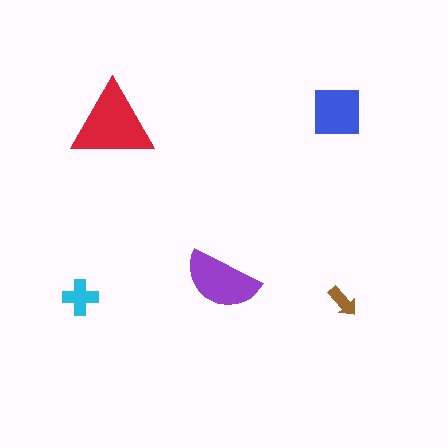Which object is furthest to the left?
The cyan cross is leftmost.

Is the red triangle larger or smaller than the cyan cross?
Larger.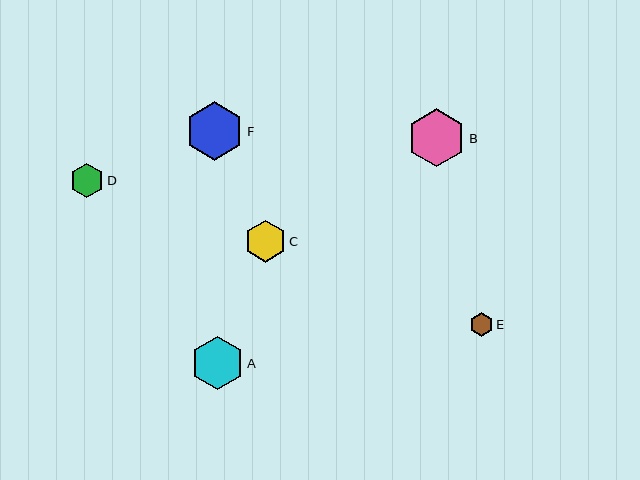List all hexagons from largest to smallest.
From largest to smallest: F, B, A, C, D, E.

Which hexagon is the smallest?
Hexagon E is the smallest with a size of approximately 24 pixels.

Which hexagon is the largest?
Hexagon F is the largest with a size of approximately 58 pixels.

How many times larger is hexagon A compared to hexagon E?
Hexagon A is approximately 2.2 times the size of hexagon E.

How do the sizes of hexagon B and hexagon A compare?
Hexagon B and hexagon A are approximately the same size.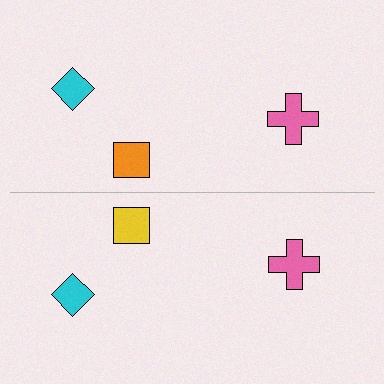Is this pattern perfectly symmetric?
No, the pattern is not perfectly symmetric. The yellow square on the bottom side breaks the symmetry — its mirror counterpart is orange.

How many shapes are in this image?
There are 6 shapes in this image.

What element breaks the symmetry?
The yellow square on the bottom side breaks the symmetry — its mirror counterpart is orange.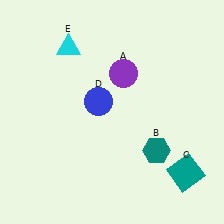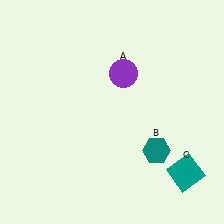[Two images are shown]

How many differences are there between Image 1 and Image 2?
There are 2 differences between the two images.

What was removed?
The blue circle (D), the cyan triangle (E) were removed in Image 2.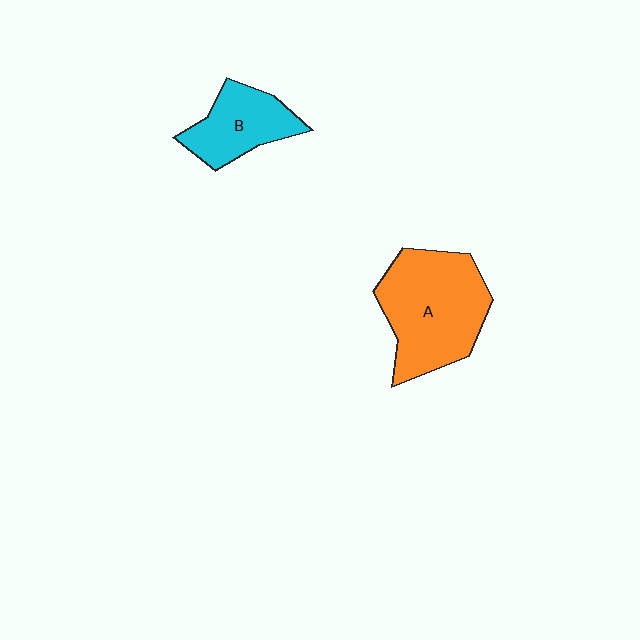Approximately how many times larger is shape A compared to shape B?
Approximately 1.8 times.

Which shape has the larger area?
Shape A (orange).